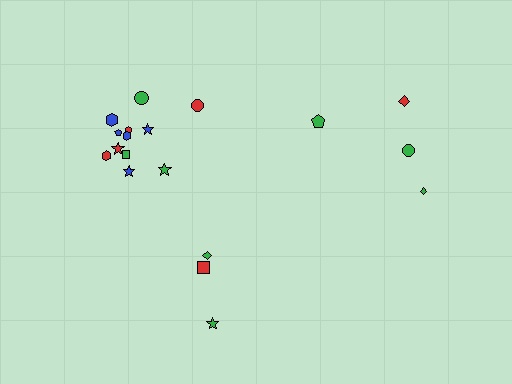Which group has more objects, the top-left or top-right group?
The top-left group.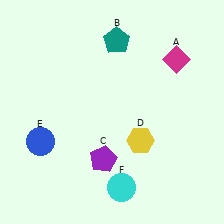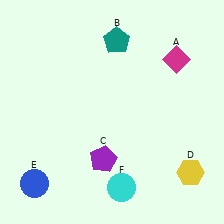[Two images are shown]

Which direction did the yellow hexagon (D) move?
The yellow hexagon (D) moved right.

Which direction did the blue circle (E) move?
The blue circle (E) moved down.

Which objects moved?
The objects that moved are: the yellow hexagon (D), the blue circle (E).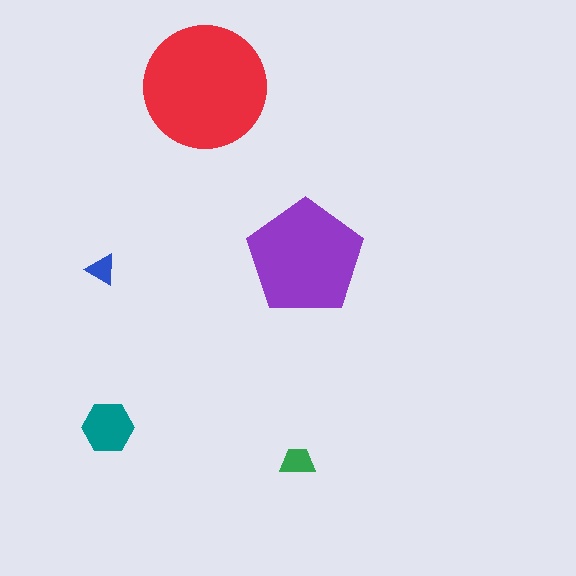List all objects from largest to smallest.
The red circle, the purple pentagon, the teal hexagon, the green trapezoid, the blue triangle.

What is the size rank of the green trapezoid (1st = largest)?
4th.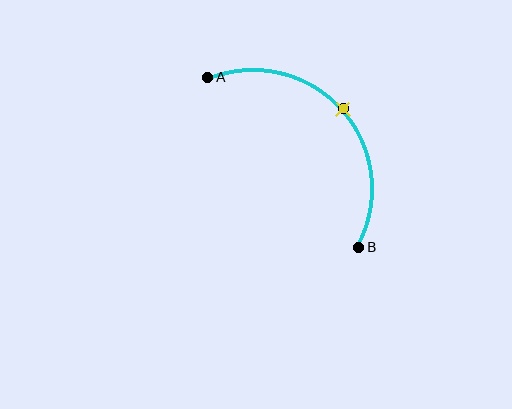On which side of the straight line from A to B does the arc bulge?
The arc bulges above and to the right of the straight line connecting A and B.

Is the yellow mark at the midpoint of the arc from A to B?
Yes. The yellow mark lies on the arc at equal arc-length from both A and B — it is the arc midpoint.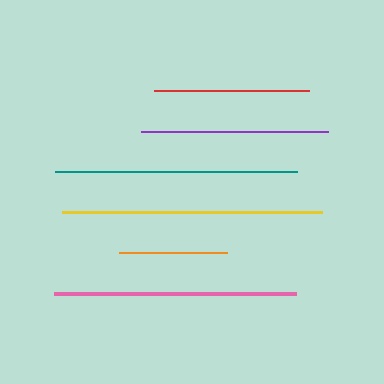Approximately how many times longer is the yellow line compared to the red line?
The yellow line is approximately 1.7 times the length of the red line.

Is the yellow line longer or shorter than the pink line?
The yellow line is longer than the pink line.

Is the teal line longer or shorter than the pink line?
The pink line is longer than the teal line.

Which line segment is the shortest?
The orange line is the shortest at approximately 108 pixels.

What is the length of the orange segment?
The orange segment is approximately 108 pixels long.